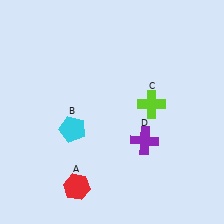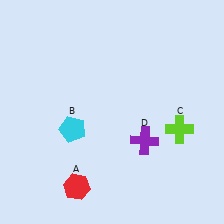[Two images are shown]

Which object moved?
The lime cross (C) moved right.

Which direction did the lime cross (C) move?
The lime cross (C) moved right.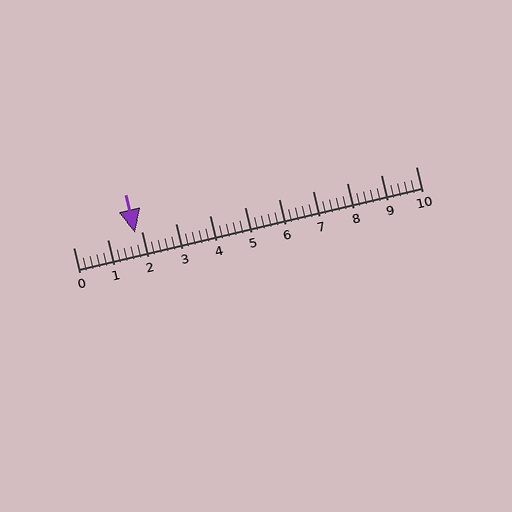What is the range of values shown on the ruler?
The ruler shows values from 0 to 10.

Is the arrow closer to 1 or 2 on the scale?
The arrow is closer to 2.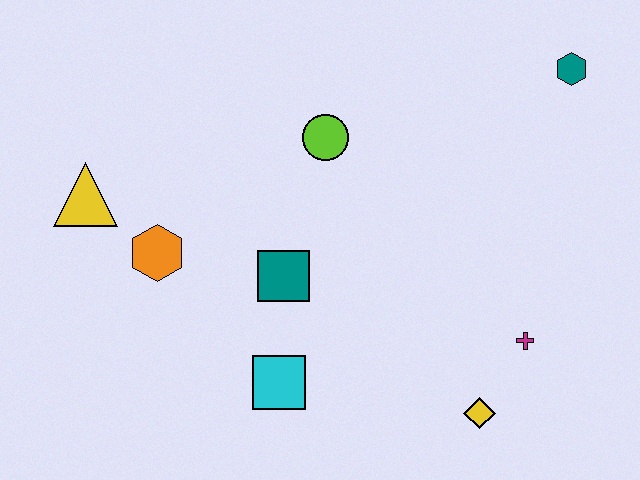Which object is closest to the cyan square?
The teal square is closest to the cyan square.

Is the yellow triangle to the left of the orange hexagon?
Yes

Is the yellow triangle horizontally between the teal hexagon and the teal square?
No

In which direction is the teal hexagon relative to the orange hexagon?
The teal hexagon is to the right of the orange hexagon.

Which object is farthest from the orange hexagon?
The teal hexagon is farthest from the orange hexagon.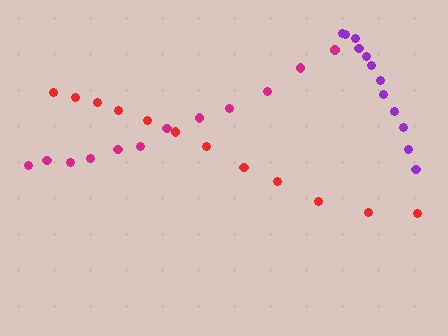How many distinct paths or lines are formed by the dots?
There are 3 distinct paths.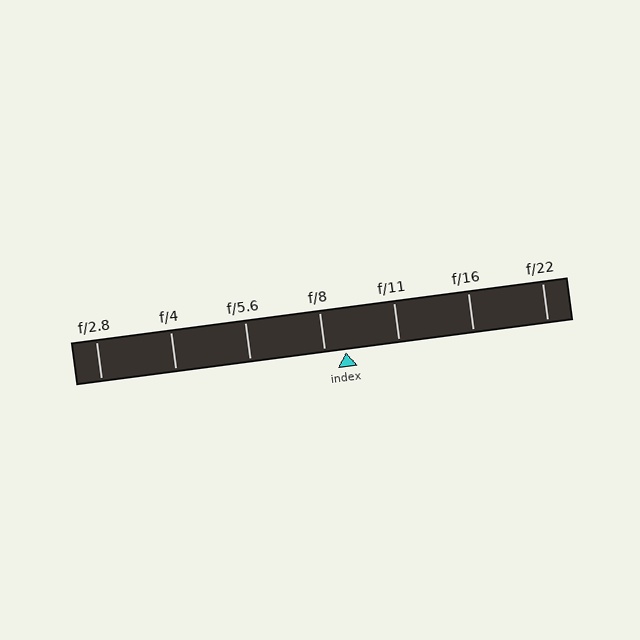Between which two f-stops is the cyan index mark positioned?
The index mark is between f/8 and f/11.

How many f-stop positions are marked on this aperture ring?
There are 7 f-stop positions marked.